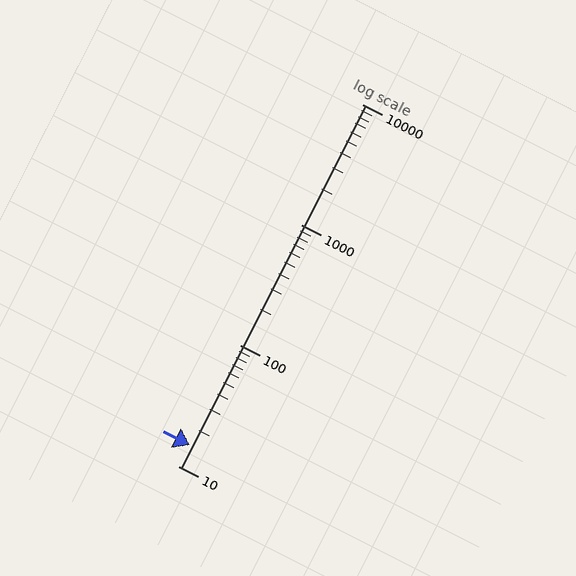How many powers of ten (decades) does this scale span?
The scale spans 3 decades, from 10 to 10000.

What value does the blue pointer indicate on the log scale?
The pointer indicates approximately 15.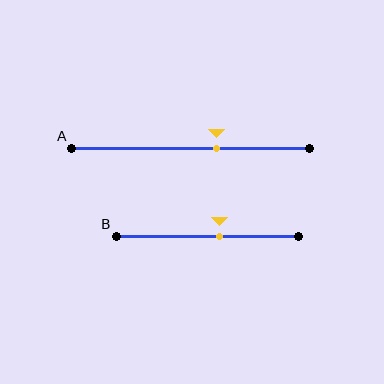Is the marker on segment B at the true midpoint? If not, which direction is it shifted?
No, the marker on segment B is shifted to the right by about 7% of the segment length.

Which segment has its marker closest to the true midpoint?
Segment B has its marker closest to the true midpoint.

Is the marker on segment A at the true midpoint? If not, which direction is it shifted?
No, the marker on segment A is shifted to the right by about 11% of the segment length.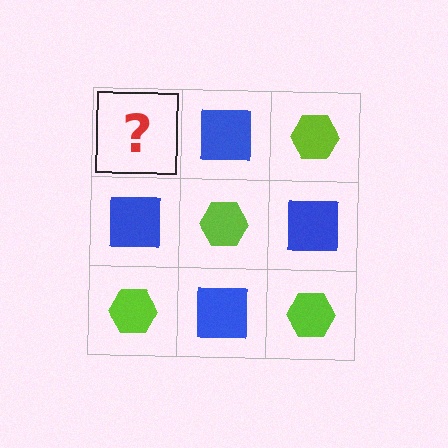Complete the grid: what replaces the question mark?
The question mark should be replaced with a lime hexagon.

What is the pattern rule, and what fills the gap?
The rule is that it alternates lime hexagon and blue square in a checkerboard pattern. The gap should be filled with a lime hexagon.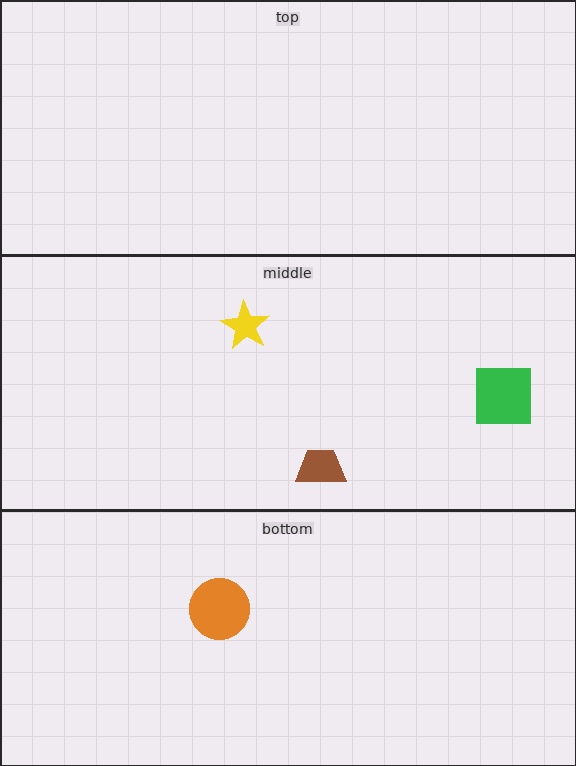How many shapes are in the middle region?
3.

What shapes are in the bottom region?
The orange circle.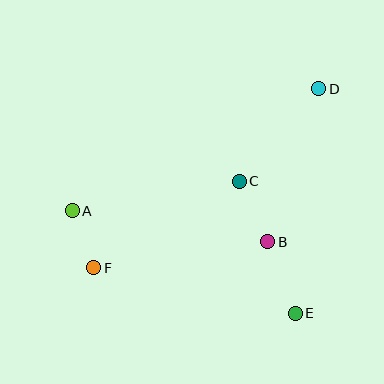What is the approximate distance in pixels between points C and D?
The distance between C and D is approximately 122 pixels.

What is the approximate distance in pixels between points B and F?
The distance between B and F is approximately 176 pixels.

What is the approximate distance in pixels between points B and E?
The distance between B and E is approximately 77 pixels.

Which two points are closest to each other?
Points A and F are closest to each other.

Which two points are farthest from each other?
Points D and F are farthest from each other.